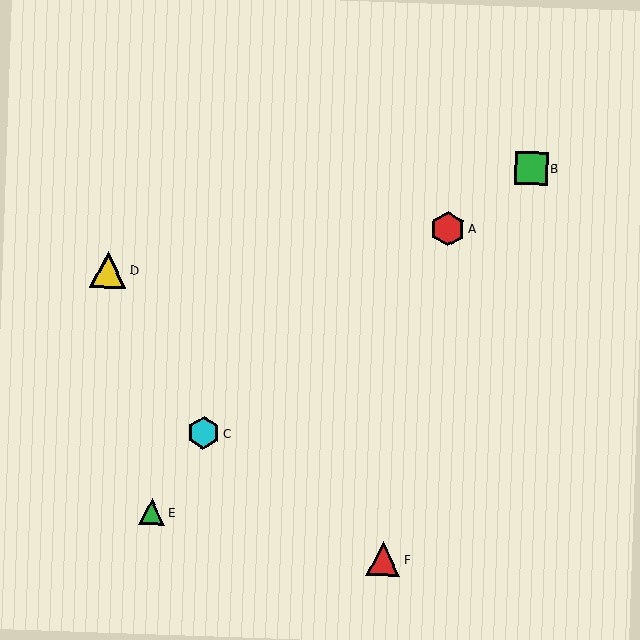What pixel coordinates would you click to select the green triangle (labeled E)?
Click at (152, 512) to select the green triangle E.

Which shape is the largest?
The yellow triangle (labeled D) is the largest.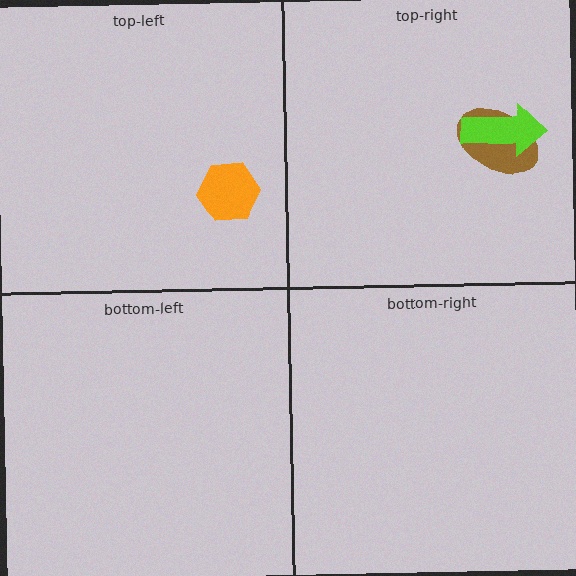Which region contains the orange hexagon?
The top-left region.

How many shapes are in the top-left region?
1.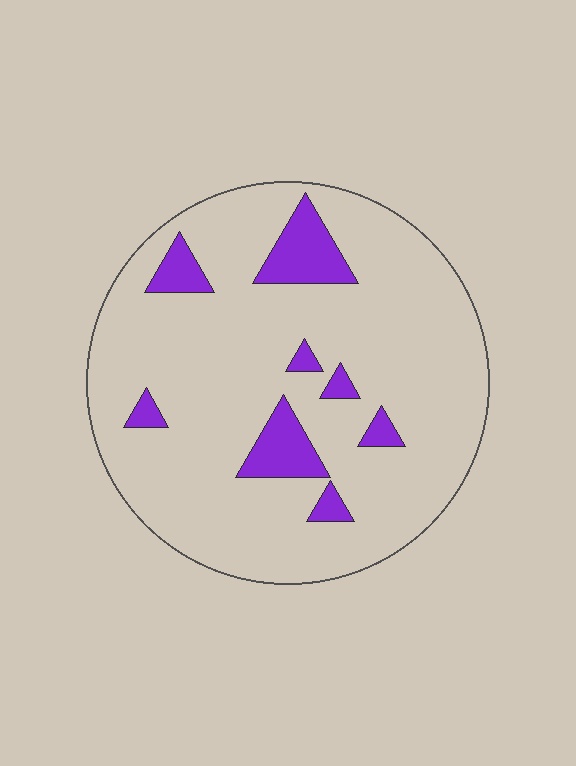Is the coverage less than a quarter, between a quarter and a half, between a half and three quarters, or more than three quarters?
Less than a quarter.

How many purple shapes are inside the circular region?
8.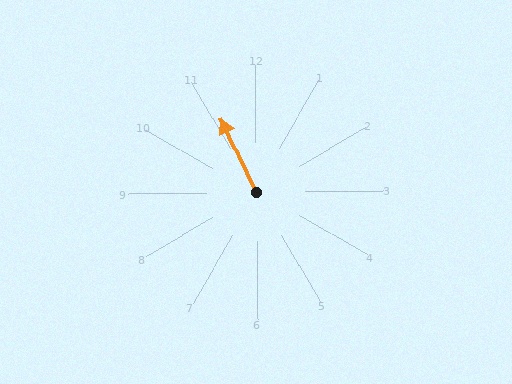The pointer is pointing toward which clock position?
Roughly 11 o'clock.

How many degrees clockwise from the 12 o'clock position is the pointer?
Approximately 335 degrees.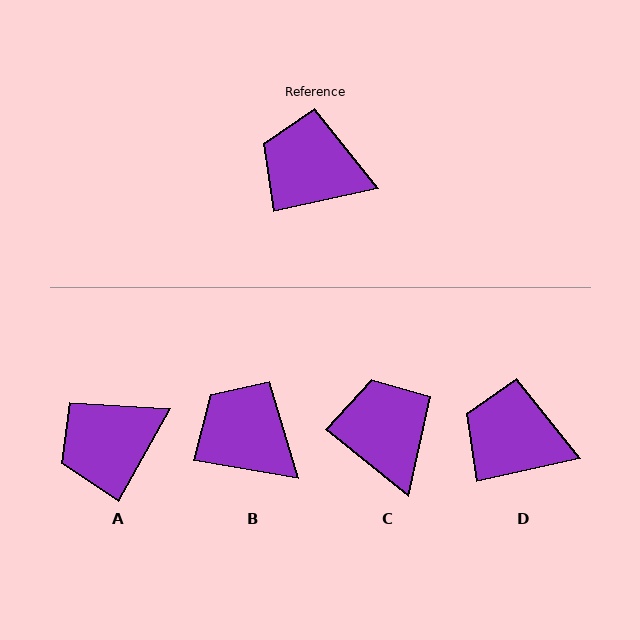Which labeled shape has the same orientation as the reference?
D.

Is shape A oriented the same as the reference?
No, it is off by about 48 degrees.